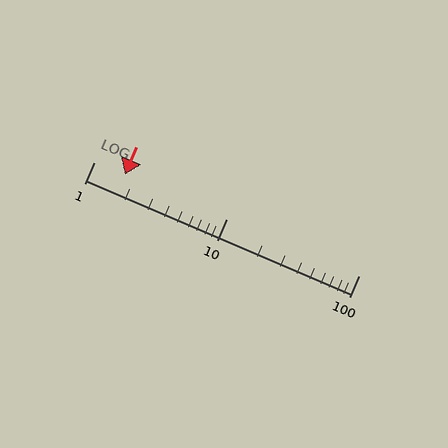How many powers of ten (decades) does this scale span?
The scale spans 2 decades, from 1 to 100.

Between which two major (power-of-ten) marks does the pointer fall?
The pointer is between 1 and 10.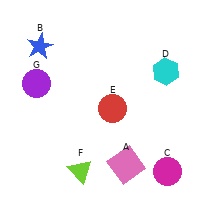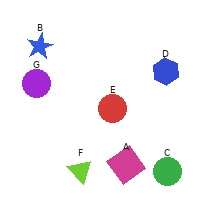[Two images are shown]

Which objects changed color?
A changed from pink to magenta. C changed from magenta to green. D changed from cyan to blue.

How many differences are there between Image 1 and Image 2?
There are 3 differences between the two images.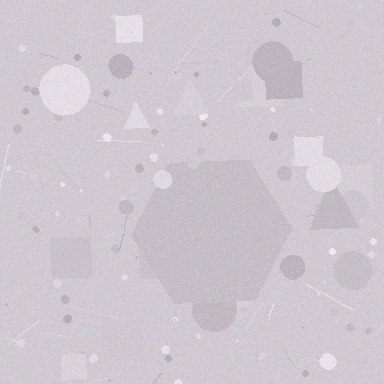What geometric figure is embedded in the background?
A hexagon is embedded in the background.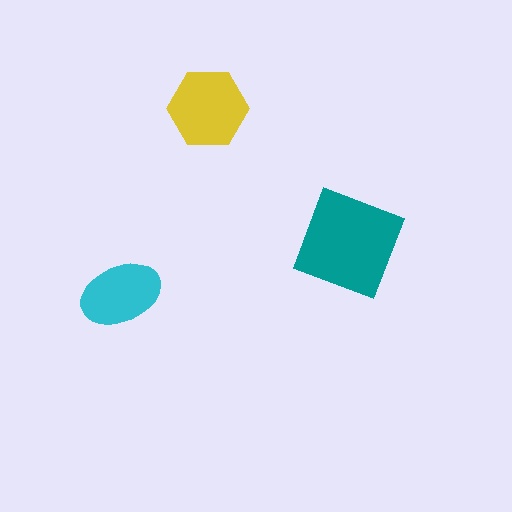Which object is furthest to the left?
The cyan ellipse is leftmost.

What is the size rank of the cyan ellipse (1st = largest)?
3rd.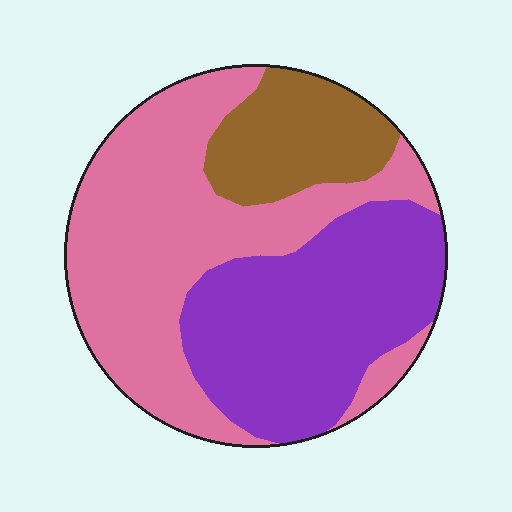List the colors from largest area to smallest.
From largest to smallest: pink, purple, brown.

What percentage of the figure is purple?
Purple covers 36% of the figure.